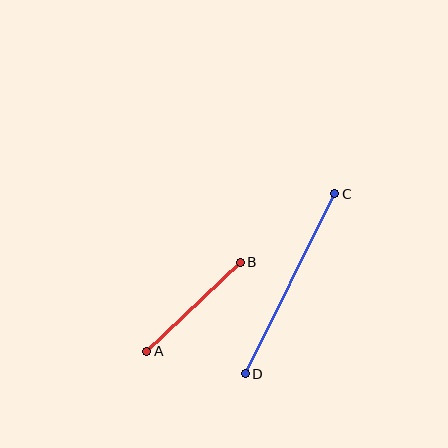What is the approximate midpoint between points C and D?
The midpoint is at approximately (290, 284) pixels.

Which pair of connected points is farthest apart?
Points C and D are farthest apart.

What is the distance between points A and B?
The distance is approximately 129 pixels.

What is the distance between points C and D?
The distance is approximately 201 pixels.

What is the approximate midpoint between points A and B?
The midpoint is at approximately (193, 307) pixels.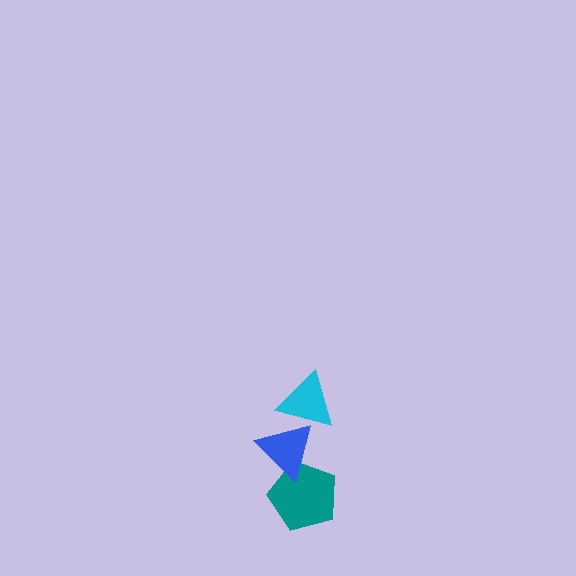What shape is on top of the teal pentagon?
The blue triangle is on top of the teal pentagon.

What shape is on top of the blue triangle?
The cyan triangle is on top of the blue triangle.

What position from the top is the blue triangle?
The blue triangle is 2nd from the top.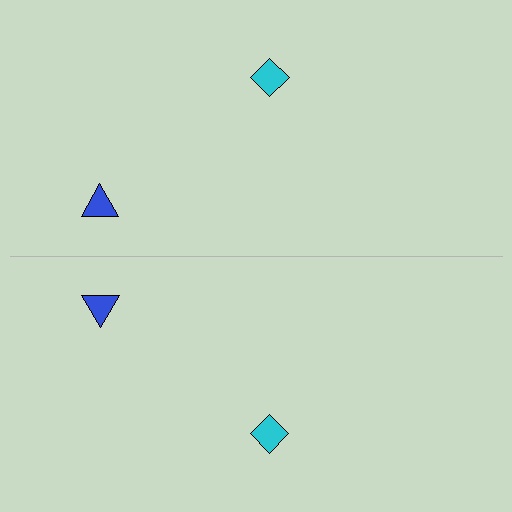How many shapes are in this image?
There are 4 shapes in this image.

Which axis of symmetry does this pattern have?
The pattern has a horizontal axis of symmetry running through the center of the image.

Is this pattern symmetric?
Yes, this pattern has bilateral (reflection) symmetry.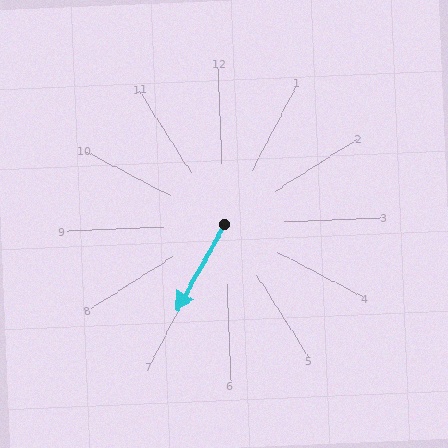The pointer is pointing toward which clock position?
Roughly 7 o'clock.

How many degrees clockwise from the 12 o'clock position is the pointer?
Approximately 211 degrees.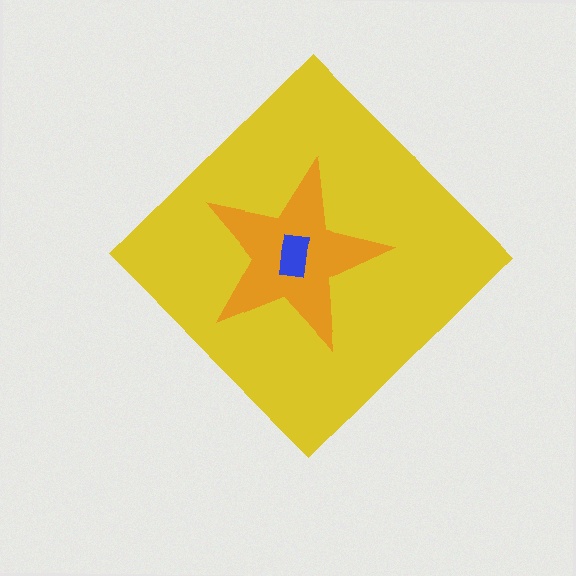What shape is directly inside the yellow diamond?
The orange star.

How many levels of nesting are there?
3.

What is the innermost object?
The blue rectangle.